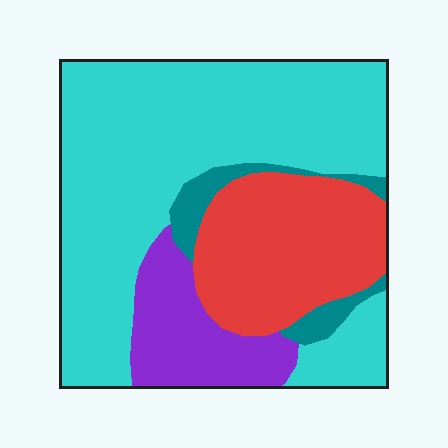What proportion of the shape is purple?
Purple takes up about one eighth (1/8) of the shape.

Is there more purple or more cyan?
Cyan.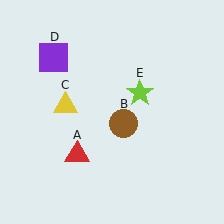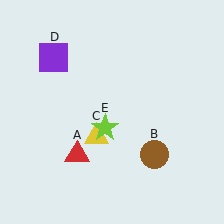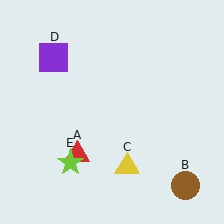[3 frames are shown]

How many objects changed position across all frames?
3 objects changed position: brown circle (object B), yellow triangle (object C), lime star (object E).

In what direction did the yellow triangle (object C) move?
The yellow triangle (object C) moved down and to the right.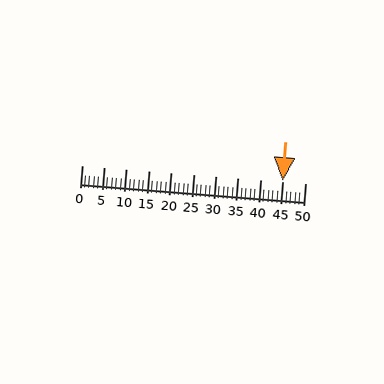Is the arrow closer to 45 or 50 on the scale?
The arrow is closer to 45.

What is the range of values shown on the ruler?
The ruler shows values from 0 to 50.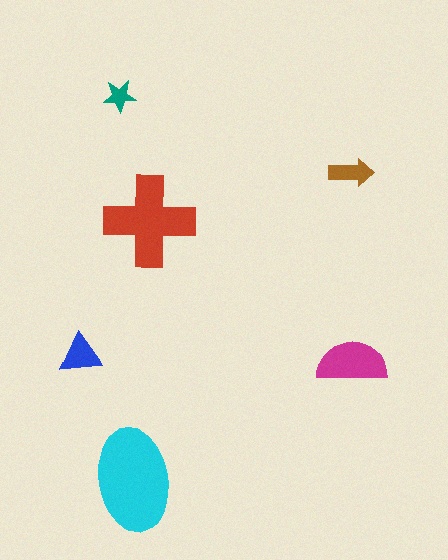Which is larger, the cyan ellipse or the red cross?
The cyan ellipse.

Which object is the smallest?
The teal star.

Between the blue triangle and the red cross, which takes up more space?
The red cross.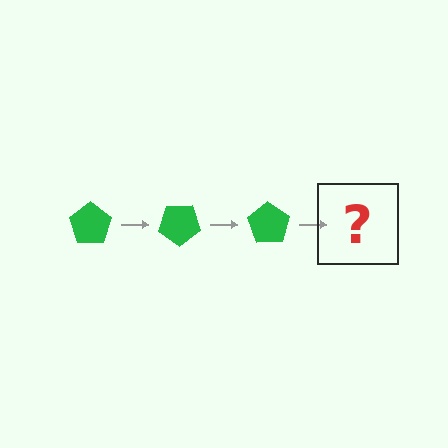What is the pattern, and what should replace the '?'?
The pattern is that the pentagon rotates 35 degrees each step. The '?' should be a green pentagon rotated 105 degrees.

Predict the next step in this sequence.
The next step is a green pentagon rotated 105 degrees.